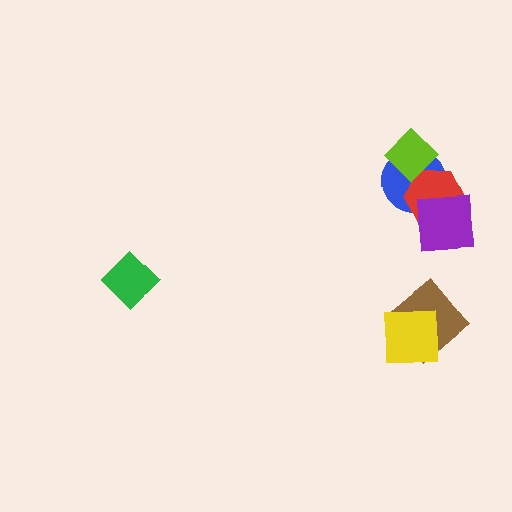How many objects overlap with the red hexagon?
3 objects overlap with the red hexagon.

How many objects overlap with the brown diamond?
1 object overlaps with the brown diamond.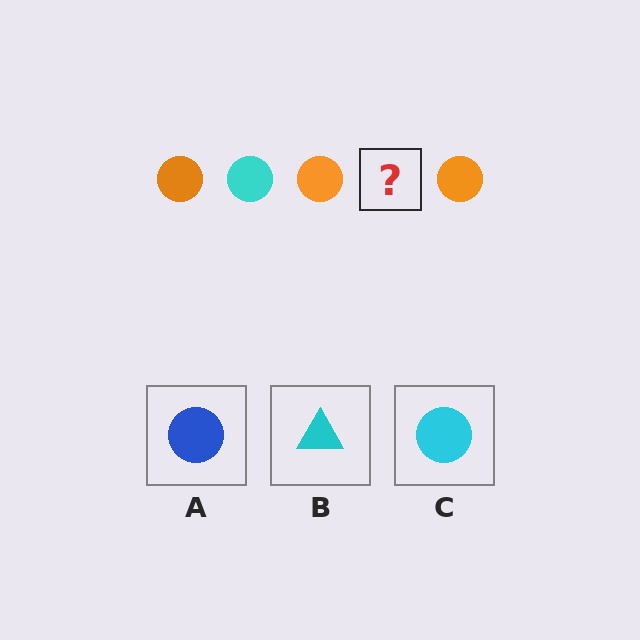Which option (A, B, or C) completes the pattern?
C.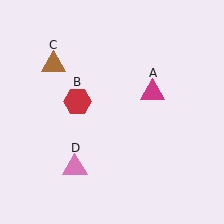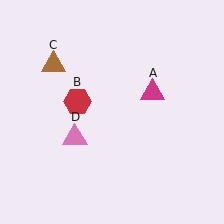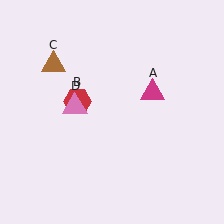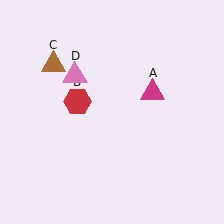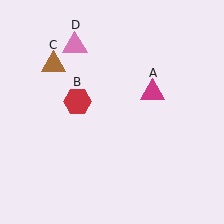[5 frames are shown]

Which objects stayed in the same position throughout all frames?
Magenta triangle (object A) and red hexagon (object B) and brown triangle (object C) remained stationary.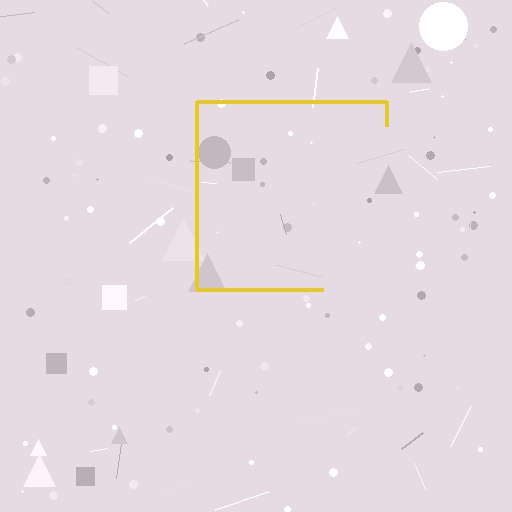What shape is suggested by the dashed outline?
The dashed outline suggests a square.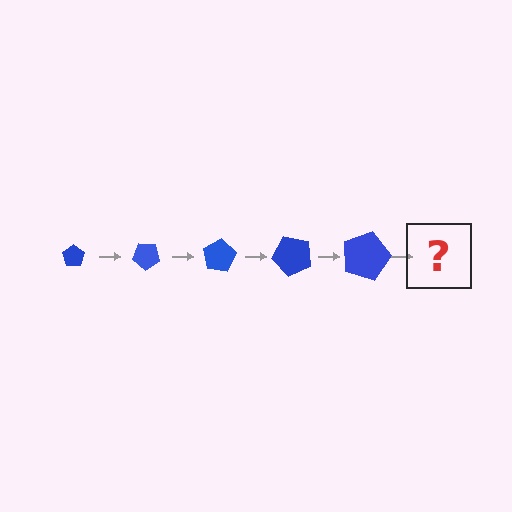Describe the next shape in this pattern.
It should be a pentagon, larger than the previous one and rotated 200 degrees from the start.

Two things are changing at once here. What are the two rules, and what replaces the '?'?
The two rules are that the pentagon grows larger each step and it rotates 40 degrees each step. The '?' should be a pentagon, larger than the previous one and rotated 200 degrees from the start.